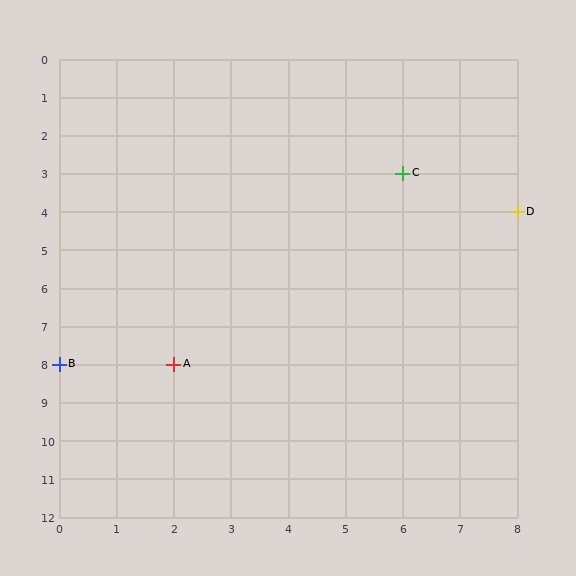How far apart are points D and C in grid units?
Points D and C are 2 columns and 1 row apart (about 2.2 grid units diagonally).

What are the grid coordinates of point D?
Point D is at grid coordinates (8, 4).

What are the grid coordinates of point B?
Point B is at grid coordinates (0, 8).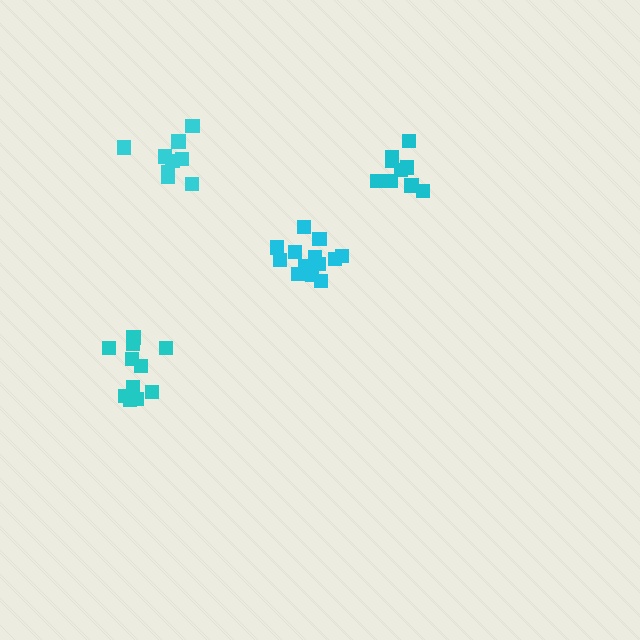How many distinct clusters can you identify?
There are 4 distinct clusters.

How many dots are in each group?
Group 1: 11 dots, Group 2: 9 dots, Group 3: 9 dots, Group 4: 13 dots (42 total).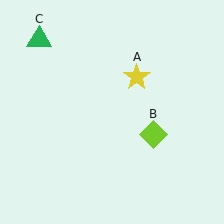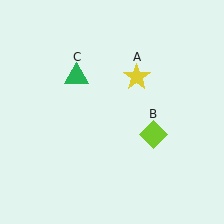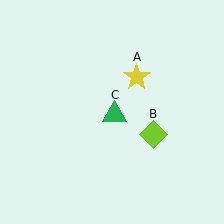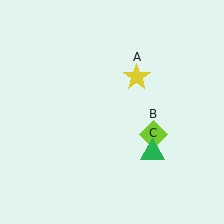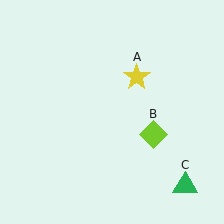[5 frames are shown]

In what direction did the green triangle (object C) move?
The green triangle (object C) moved down and to the right.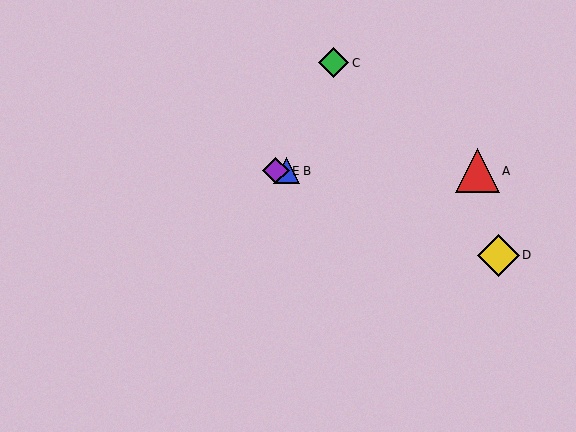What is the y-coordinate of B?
Object B is at y≈171.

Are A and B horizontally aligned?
Yes, both are at y≈171.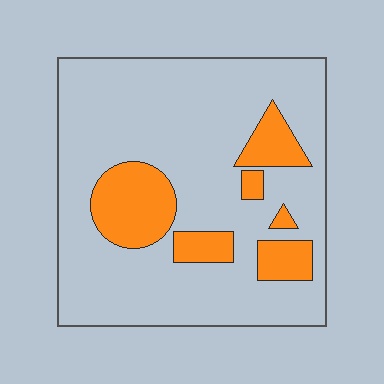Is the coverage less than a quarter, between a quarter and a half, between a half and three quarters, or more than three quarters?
Less than a quarter.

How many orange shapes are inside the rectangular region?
6.